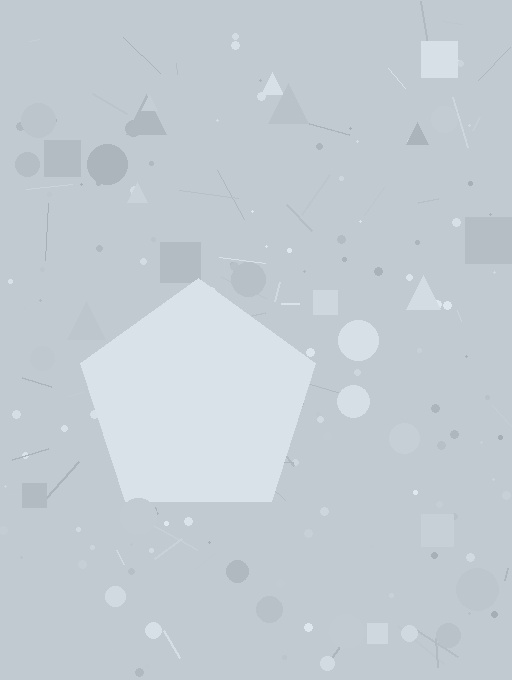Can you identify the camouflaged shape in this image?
The camouflaged shape is a pentagon.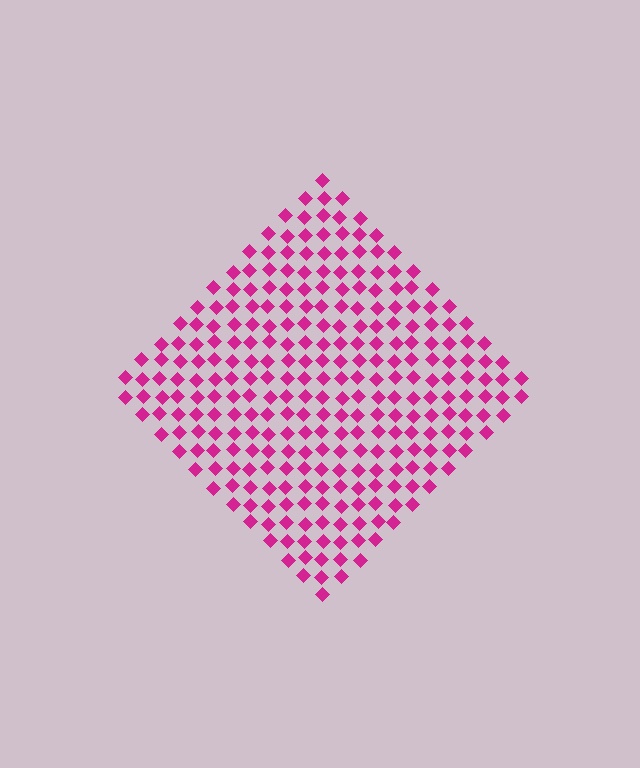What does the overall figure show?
The overall figure shows a diamond.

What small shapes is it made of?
It is made of small diamonds.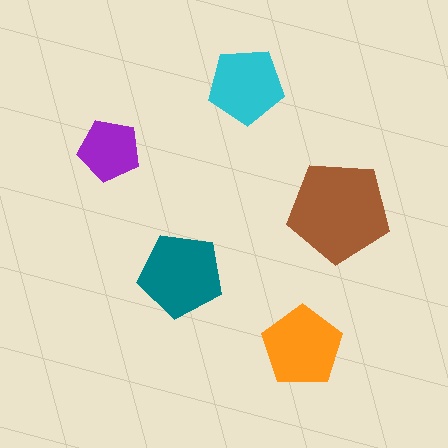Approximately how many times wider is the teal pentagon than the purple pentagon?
About 1.5 times wider.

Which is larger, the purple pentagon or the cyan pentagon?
The cyan one.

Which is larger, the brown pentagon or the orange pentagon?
The brown one.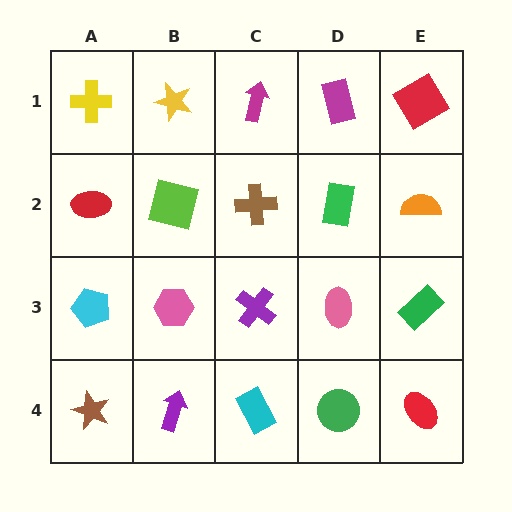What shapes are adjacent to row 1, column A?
A red ellipse (row 2, column A), a yellow star (row 1, column B).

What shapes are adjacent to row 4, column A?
A cyan pentagon (row 3, column A), a purple arrow (row 4, column B).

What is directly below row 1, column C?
A brown cross.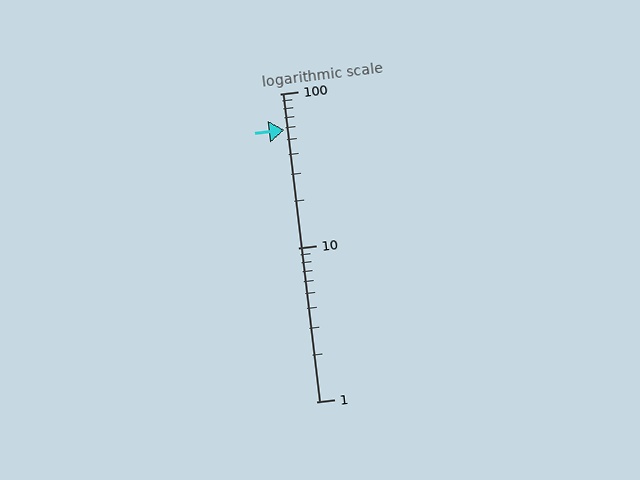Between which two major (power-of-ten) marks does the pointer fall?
The pointer is between 10 and 100.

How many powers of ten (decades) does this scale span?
The scale spans 2 decades, from 1 to 100.